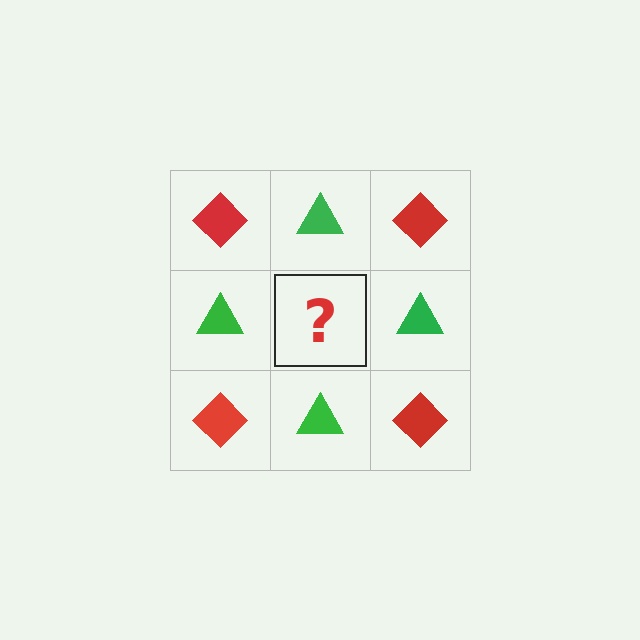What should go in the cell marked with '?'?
The missing cell should contain a red diamond.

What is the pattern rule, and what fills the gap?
The rule is that it alternates red diamond and green triangle in a checkerboard pattern. The gap should be filled with a red diamond.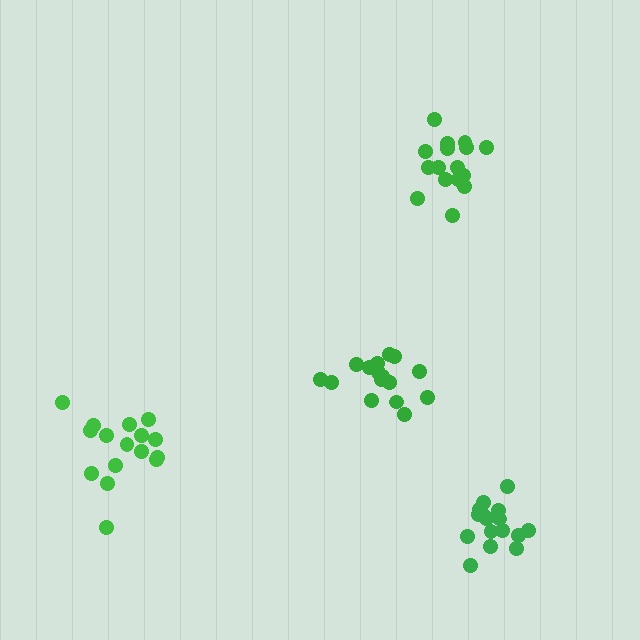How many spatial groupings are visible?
There are 4 spatial groupings.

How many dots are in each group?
Group 1: 16 dots, Group 2: 16 dots, Group 3: 16 dots, Group 4: 16 dots (64 total).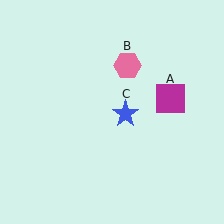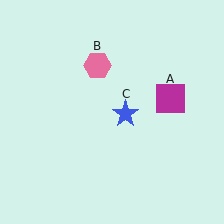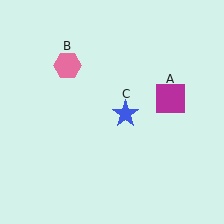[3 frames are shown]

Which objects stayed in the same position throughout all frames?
Magenta square (object A) and blue star (object C) remained stationary.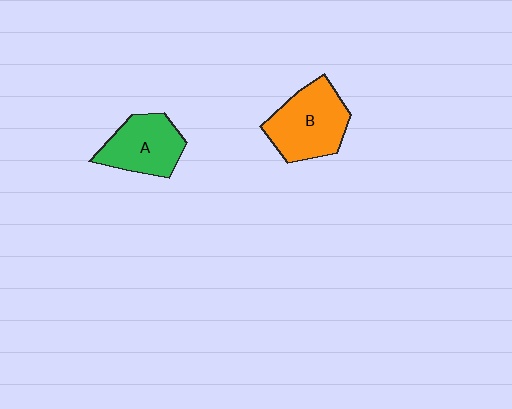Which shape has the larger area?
Shape B (orange).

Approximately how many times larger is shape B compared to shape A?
Approximately 1.2 times.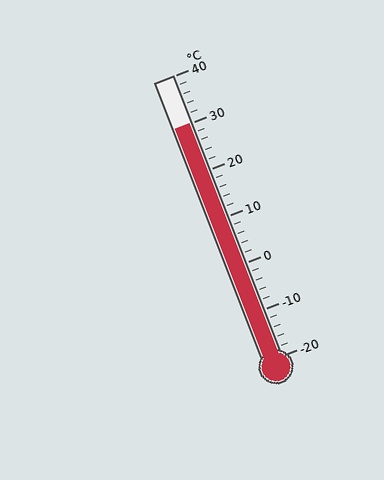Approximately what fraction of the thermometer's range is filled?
The thermometer is filled to approximately 85% of its range.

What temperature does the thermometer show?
The thermometer shows approximately 30°C.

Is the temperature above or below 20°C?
The temperature is above 20°C.